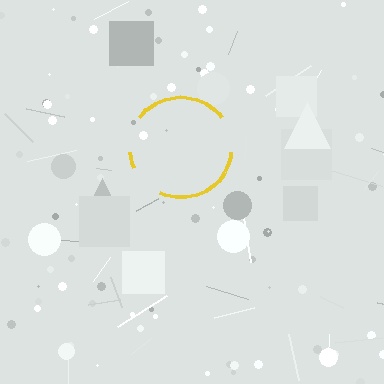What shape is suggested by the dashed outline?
The dashed outline suggests a circle.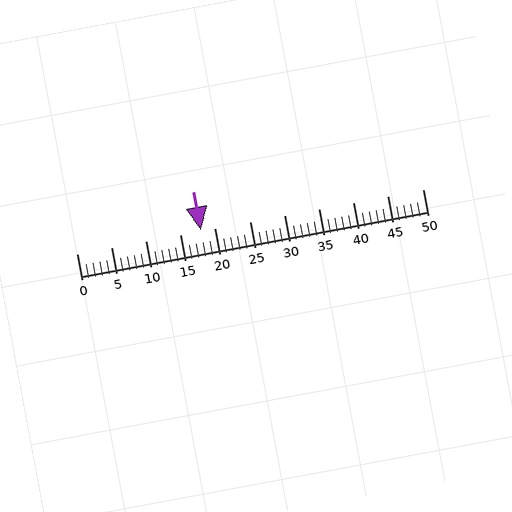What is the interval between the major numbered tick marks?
The major tick marks are spaced 5 units apart.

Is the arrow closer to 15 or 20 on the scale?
The arrow is closer to 20.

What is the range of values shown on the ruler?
The ruler shows values from 0 to 50.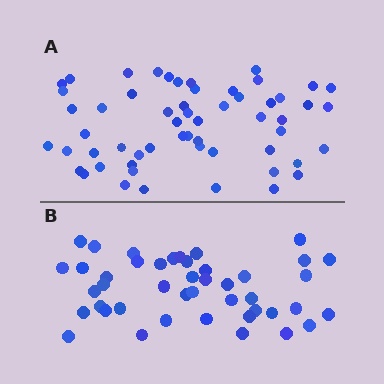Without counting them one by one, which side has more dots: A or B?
Region A (the top region) has more dots.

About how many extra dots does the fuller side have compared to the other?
Region A has approximately 15 more dots than region B.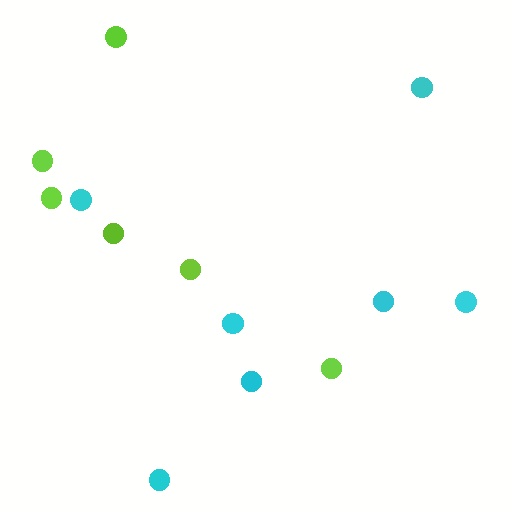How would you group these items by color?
There are 2 groups: one group of cyan circles (7) and one group of lime circles (6).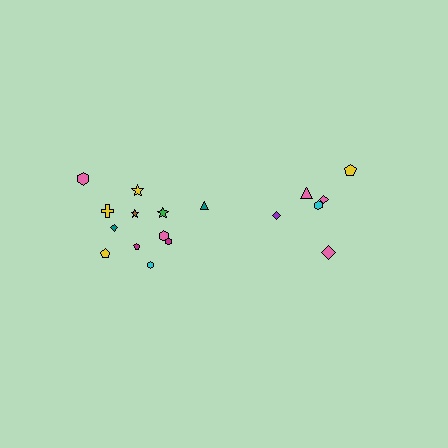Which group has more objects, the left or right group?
The left group.